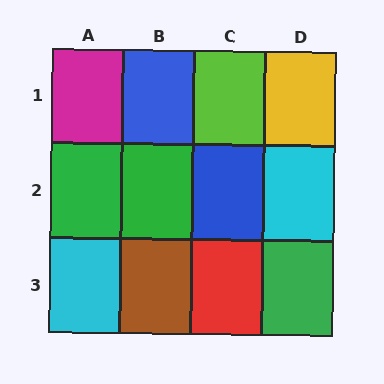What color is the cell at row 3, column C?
Red.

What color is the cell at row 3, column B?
Brown.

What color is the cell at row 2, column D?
Cyan.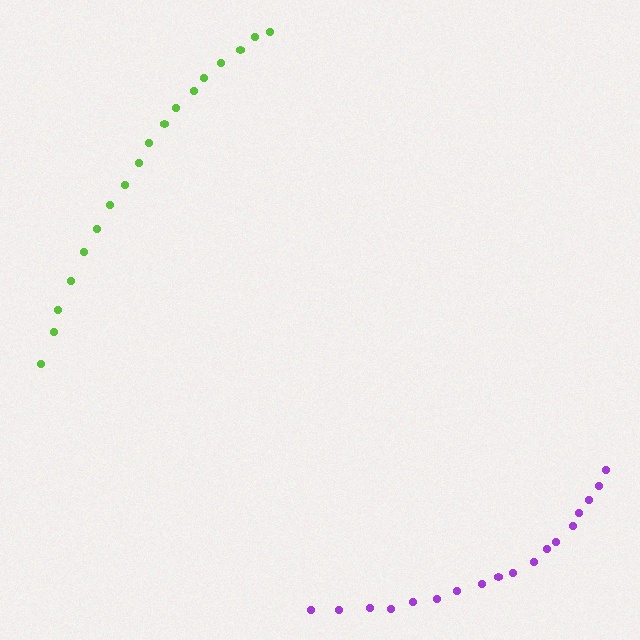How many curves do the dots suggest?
There are 2 distinct paths.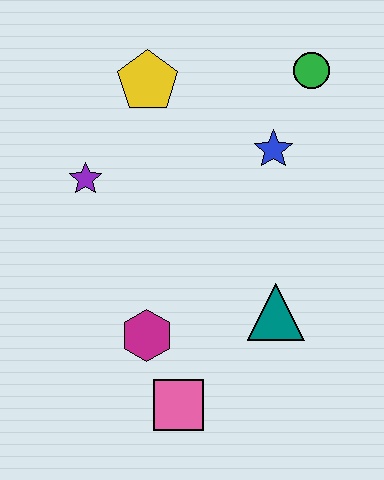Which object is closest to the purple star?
The yellow pentagon is closest to the purple star.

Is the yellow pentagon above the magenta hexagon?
Yes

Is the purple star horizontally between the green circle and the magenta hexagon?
No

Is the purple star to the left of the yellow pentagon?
Yes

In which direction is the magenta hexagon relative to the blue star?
The magenta hexagon is below the blue star.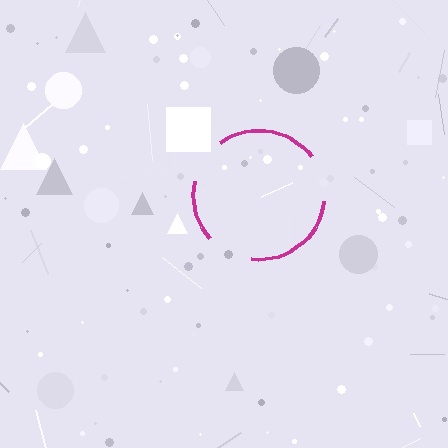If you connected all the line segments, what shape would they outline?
They would outline a circle.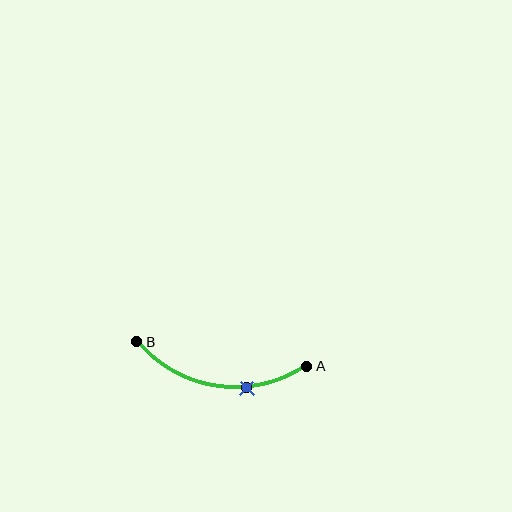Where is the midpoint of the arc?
The arc midpoint is the point on the curve farthest from the straight line joining A and B. It sits below that line.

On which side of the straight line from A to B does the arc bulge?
The arc bulges below the straight line connecting A and B.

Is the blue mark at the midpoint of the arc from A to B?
No. The blue mark lies on the arc but is closer to endpoint A. The arc midpoint would be at the point on the curve equidistant along the arc from both A and B.